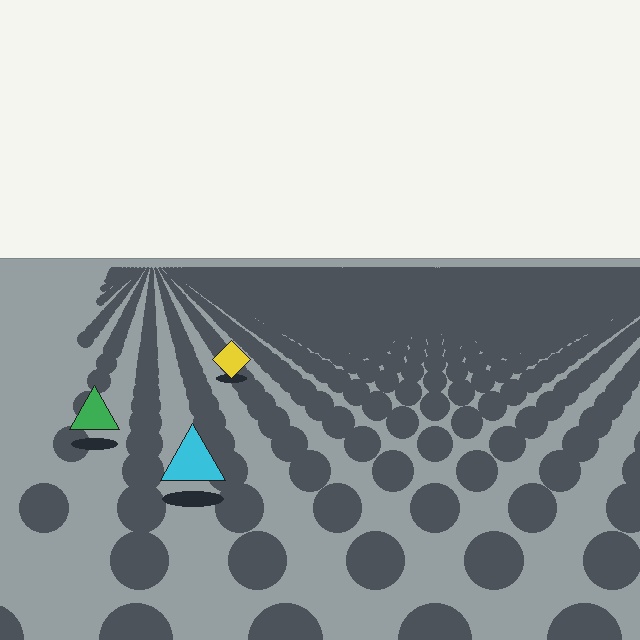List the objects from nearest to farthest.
From nearest to farthest: the cyan triangle, the green triangle, the yellow diamond.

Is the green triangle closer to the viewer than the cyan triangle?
No. The cyan triangle is closer — you can tell from the texture gradient: the ground texture is coarser near it.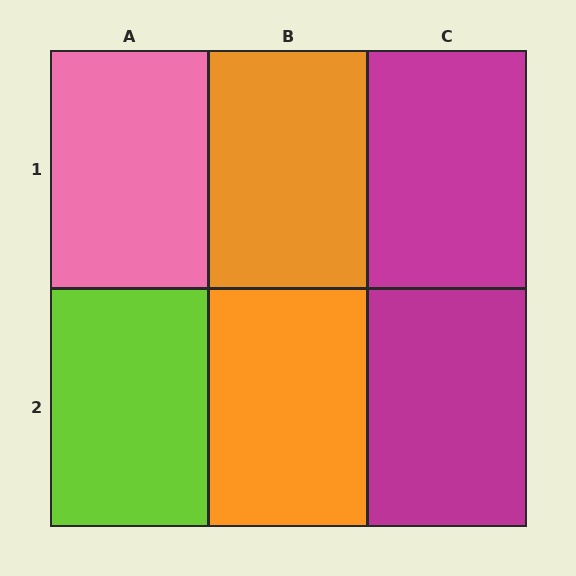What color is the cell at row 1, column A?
Pink.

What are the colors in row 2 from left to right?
Lime, orange, magenta.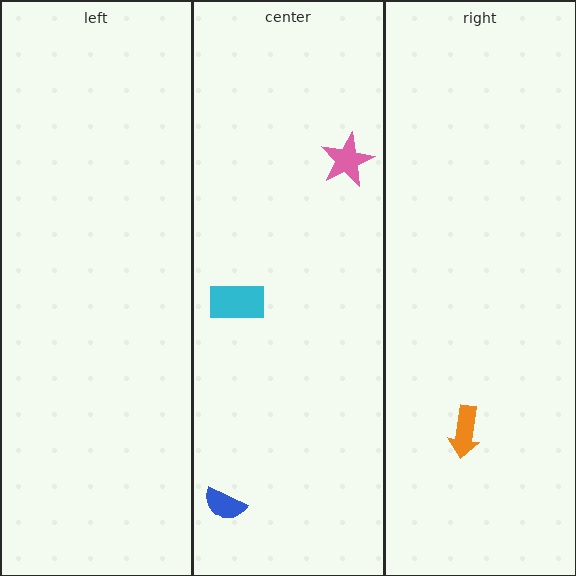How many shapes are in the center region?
3.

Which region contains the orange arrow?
The right region.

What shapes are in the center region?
The pink star, the blue semicircle, the cyan rectangle.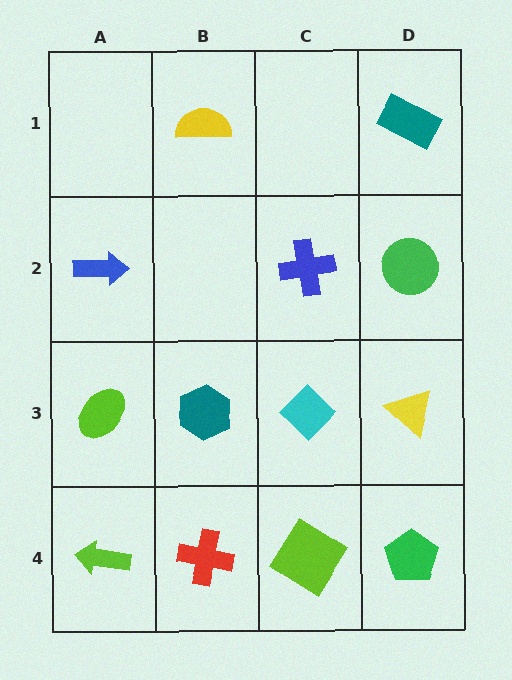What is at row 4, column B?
A red cross.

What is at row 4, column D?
A green pentagon.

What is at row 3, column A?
A lime ellipse.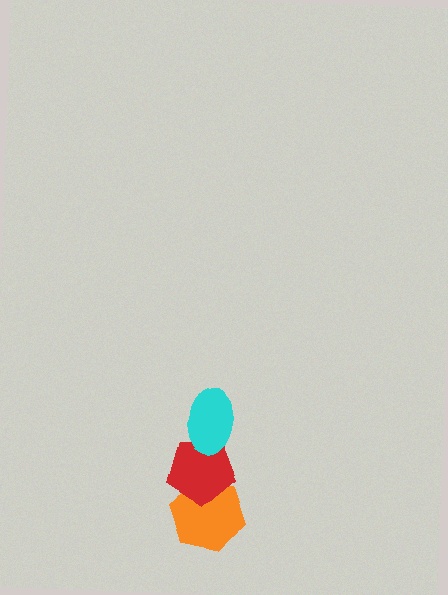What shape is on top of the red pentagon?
The cyan ellipse is on top of the red pentagon.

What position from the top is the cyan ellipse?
The cyan ellipse is 1st from the top.